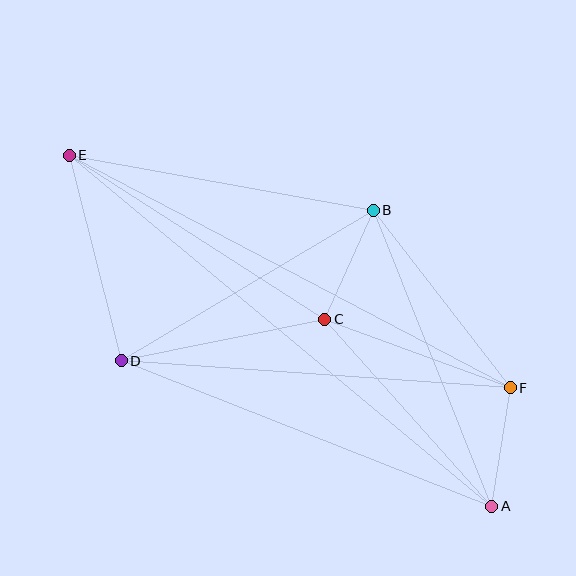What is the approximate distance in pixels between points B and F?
The distance between B and F is approximately 224 pixels.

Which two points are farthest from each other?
Points A and E are farthest from each other.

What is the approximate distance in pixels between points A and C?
The distance between A and C is approximately 251 pixels.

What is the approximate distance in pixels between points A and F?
The distance between A and F is approximately 120 pixels.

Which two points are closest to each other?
Points B and C are closest to each other.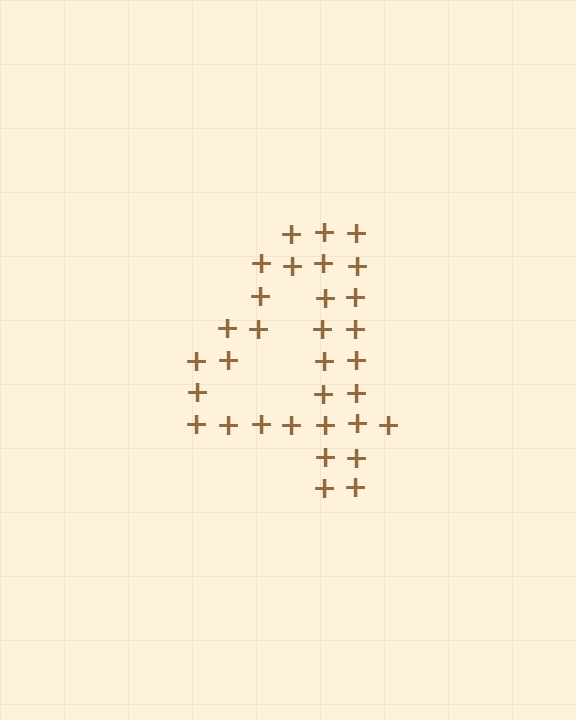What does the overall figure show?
The overall figure shows the digit 4.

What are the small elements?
The small elements are plus signs.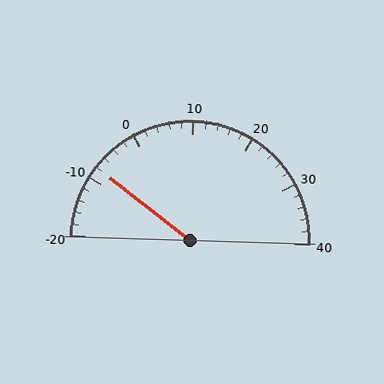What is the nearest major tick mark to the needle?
The nearest major tick mark is -10.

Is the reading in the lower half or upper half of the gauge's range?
The reading is in the lower half of the range (-20 to 40).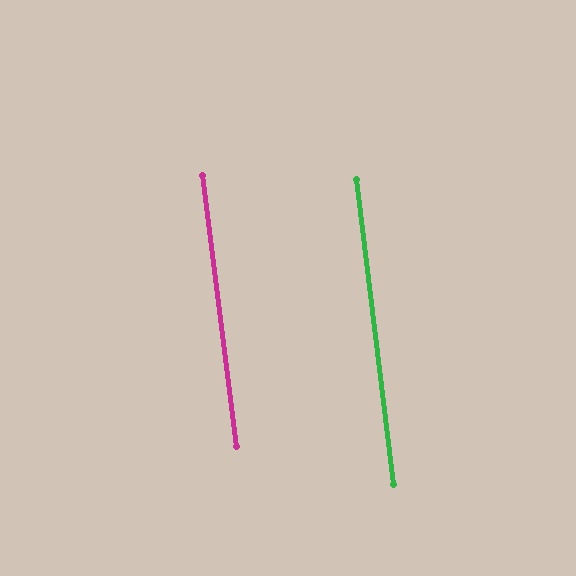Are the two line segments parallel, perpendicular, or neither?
Parallel — their directions differ by only 0.3°.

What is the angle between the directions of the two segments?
Approximately 0 degrees.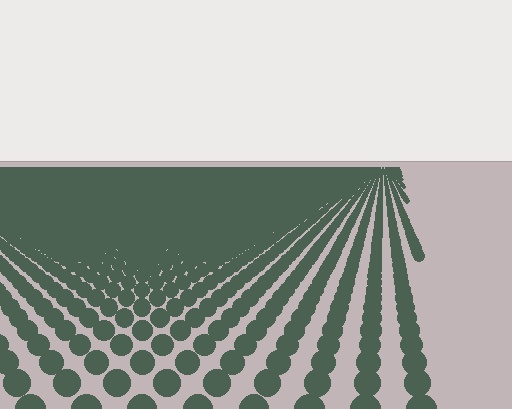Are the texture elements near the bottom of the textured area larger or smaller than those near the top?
Larger. Near the bottom, elements are closer to the viewer and appear at a bigger on-screen size.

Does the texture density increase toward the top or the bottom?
Density increases toward the top.